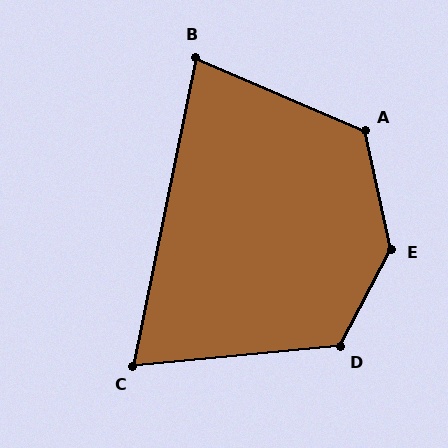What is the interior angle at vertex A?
Approximately 126 degrees (obtuse).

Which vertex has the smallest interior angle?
C, at approximately 73 degrees.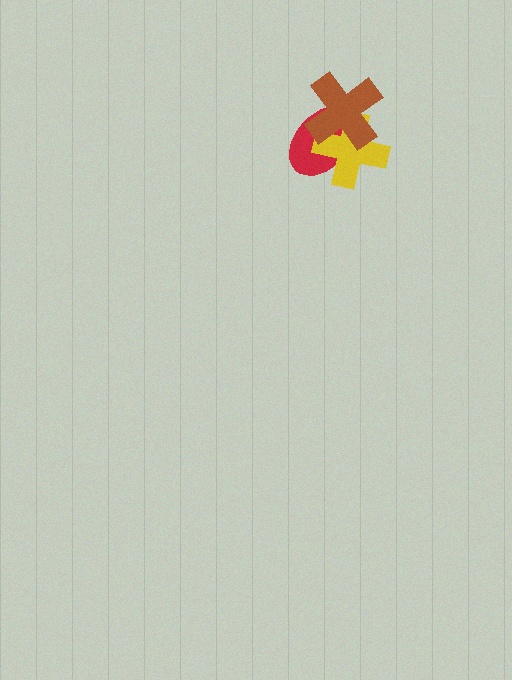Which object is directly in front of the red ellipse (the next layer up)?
The yellow cross is directly in front of the red ellipse.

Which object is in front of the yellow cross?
The brown cross is in front of the yellow cross.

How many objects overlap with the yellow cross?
2 objects overlap with the yellow cross.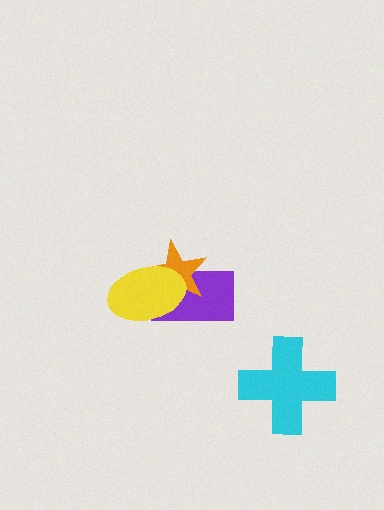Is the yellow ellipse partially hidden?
No, no other shape covers it.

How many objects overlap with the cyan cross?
0 objects overlap with the cyan cross.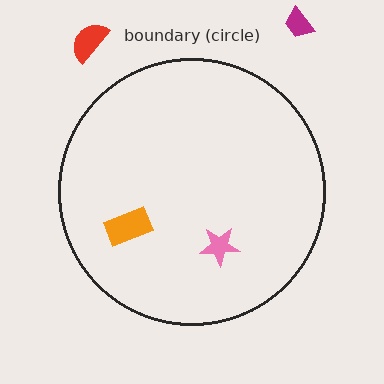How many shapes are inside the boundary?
2 inside, 2 outside.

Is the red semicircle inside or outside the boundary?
Outside.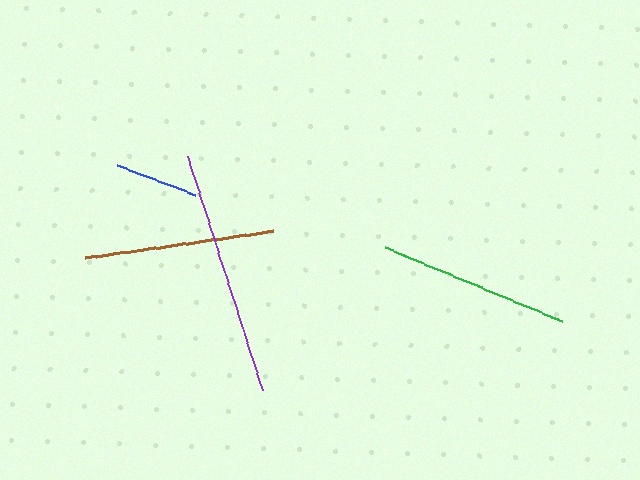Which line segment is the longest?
The purple line is the longest at approximately 247 pixels.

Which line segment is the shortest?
The blue line is the shortest at approximately 84 pixels.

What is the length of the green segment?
The green segment is approximately 192 pixels long.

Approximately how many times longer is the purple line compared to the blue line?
The purple line is approximately 3.0 times the length of the blue line.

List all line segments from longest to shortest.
From longest to shortest: purple, green, brown, blue.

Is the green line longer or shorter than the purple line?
The purple line is longer than the green line.